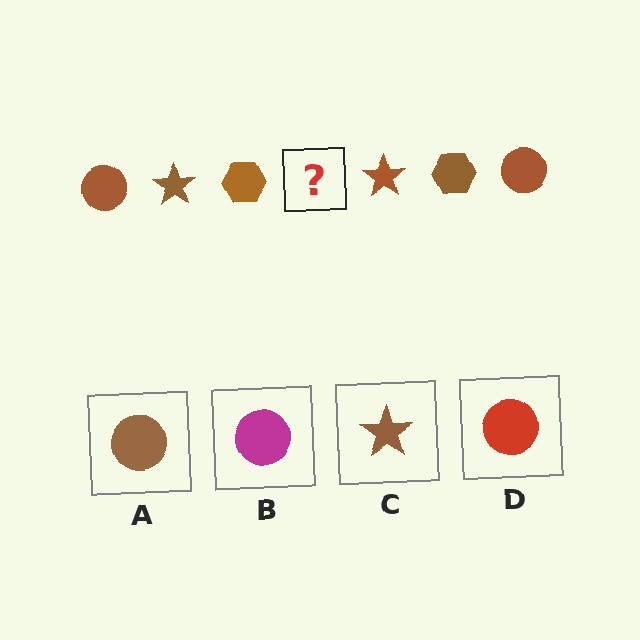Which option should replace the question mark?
Option A.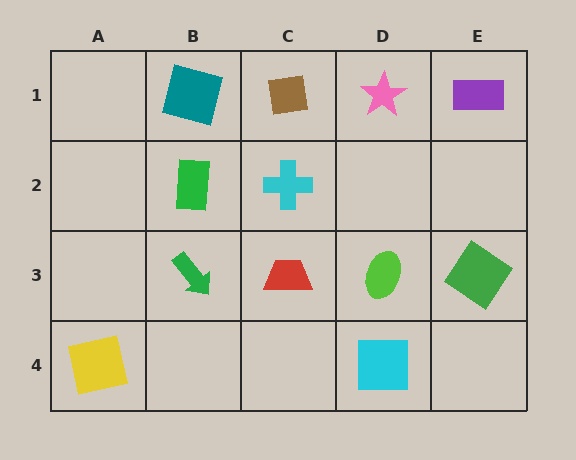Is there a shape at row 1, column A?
No, that cell is empty.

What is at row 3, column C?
A red trapezoid.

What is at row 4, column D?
A cyan square.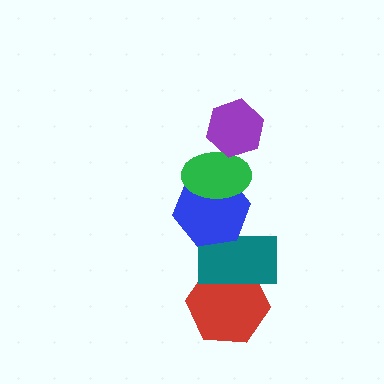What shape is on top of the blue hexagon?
The green ellipse is on top of the blue hexagon.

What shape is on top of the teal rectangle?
The blue hexagon is on top of the teal rectangle.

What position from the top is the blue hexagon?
The blue hexagon is 3rd from the top.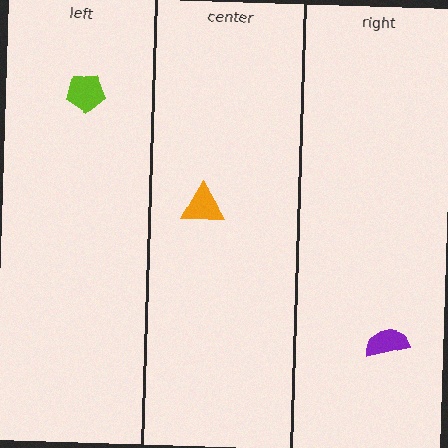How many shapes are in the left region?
1.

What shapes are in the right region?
The purple semicircle.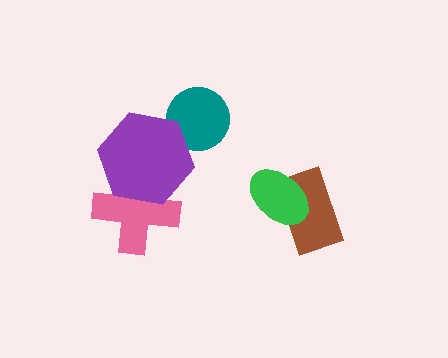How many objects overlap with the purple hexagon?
2 objects overlap with the purple hexagon.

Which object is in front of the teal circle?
The purple hexagon is in front of the teal circle.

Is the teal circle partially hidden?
Yes, it is partially covered by another shape.